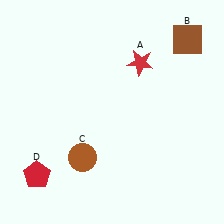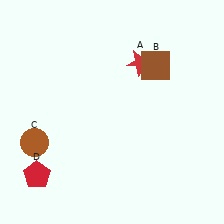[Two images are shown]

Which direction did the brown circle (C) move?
The brown circle (C) moved left.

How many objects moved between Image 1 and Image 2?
2 objects moved between the two images.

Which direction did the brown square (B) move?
The brown square (B) moved left.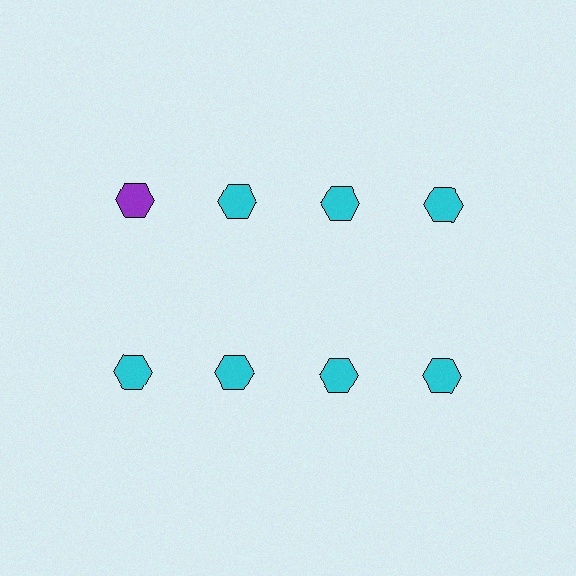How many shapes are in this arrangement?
There are 8 shapes arranged in a grid pattern.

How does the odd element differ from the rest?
It has a different color: purple instead of cyan.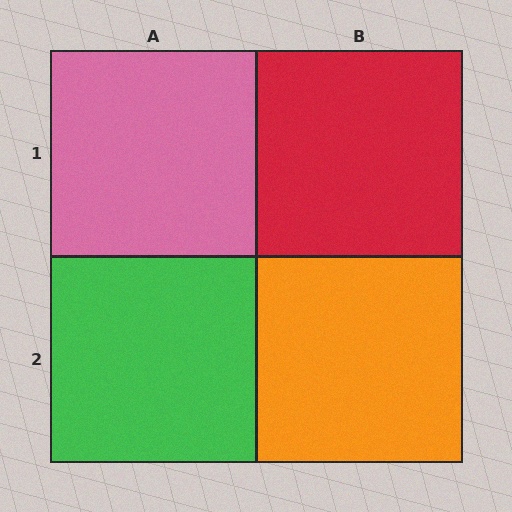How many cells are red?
1 cell is red.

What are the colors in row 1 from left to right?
Pink, red.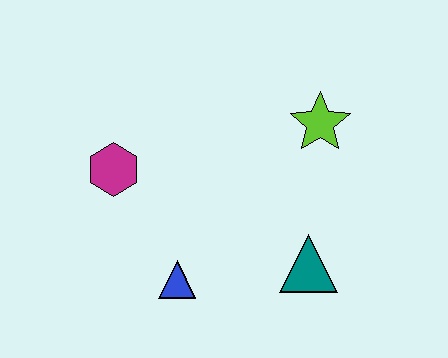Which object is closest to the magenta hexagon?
The blue triangle is closest to the magenta hexagon.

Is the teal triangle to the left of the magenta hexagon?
No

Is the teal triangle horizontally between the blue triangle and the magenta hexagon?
No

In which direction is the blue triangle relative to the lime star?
The blue triangle is below the lime star.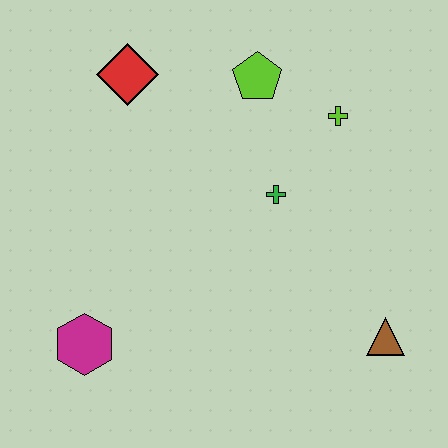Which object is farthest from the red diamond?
The brown triangle is farthest from the red diamond.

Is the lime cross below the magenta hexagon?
No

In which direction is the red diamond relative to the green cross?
The red diamond is to the left of the green cross.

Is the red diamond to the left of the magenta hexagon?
No